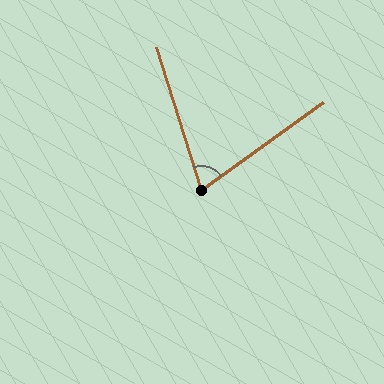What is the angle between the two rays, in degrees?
Approximately 72 degrees.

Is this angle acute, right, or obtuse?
It is acute.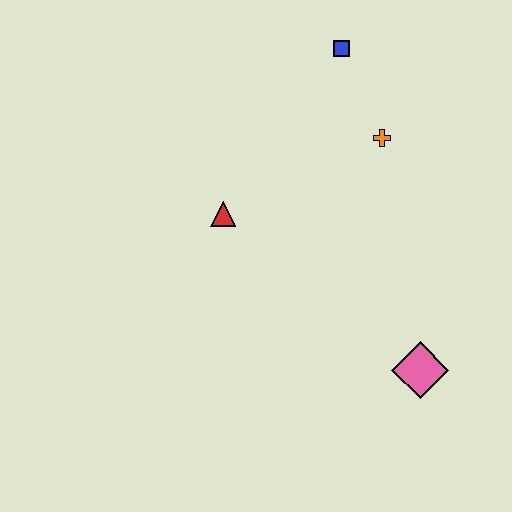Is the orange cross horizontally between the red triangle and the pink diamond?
Yes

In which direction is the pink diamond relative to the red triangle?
The pink diamond is to the right of the red triangle.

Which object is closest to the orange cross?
The blue square is closest to the orange cross.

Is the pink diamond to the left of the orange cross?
No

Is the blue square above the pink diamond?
Yes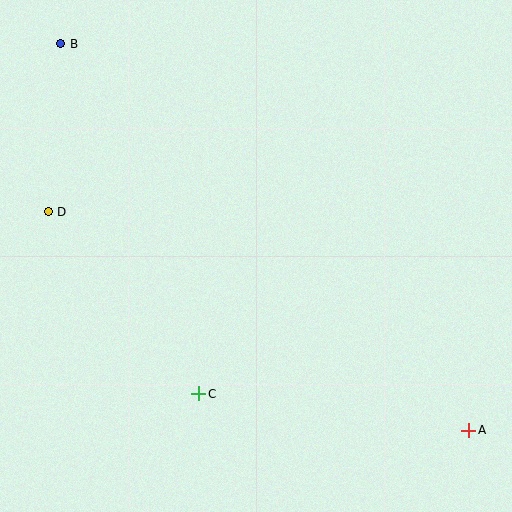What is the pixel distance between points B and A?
The distance between B and A is 562 pixels.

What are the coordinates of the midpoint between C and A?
The midpoint between C and A is at (334, 412).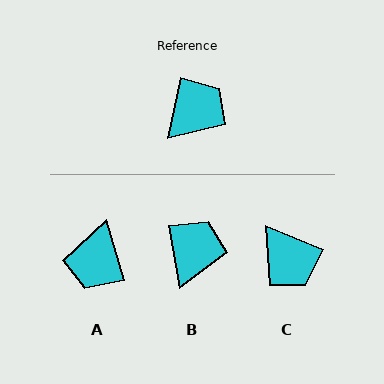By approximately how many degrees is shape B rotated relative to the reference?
Approximately 22 degrees counter-clockwise.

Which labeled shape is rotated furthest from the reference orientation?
A, about 151 degrees away.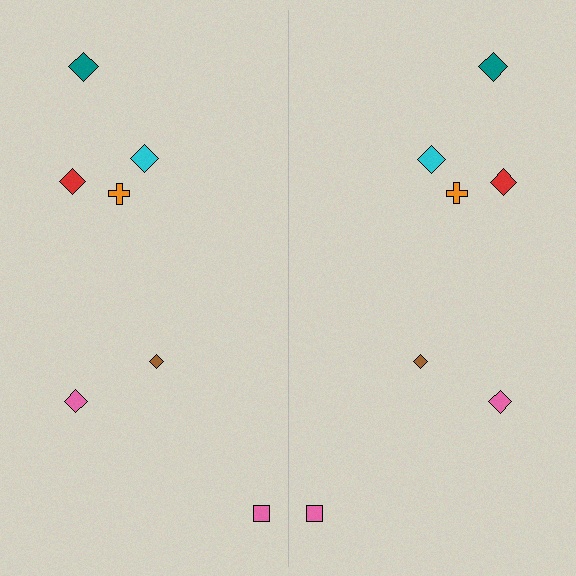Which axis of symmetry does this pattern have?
The pattern has a vertical axis of symmetry running through the center of the image.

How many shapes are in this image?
There are 14 shapes in this image.